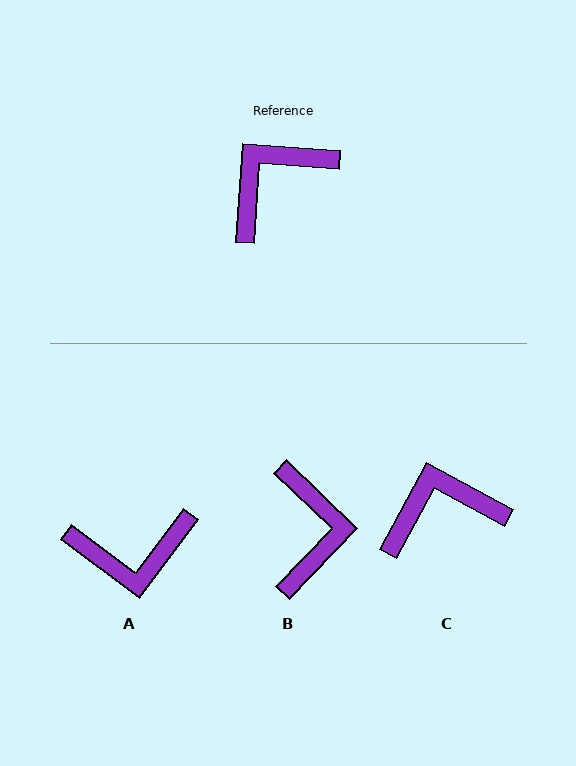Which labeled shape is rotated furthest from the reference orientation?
A, about 148 degrees away.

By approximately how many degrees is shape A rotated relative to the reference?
Approximately 148 degrees counter-clockwise.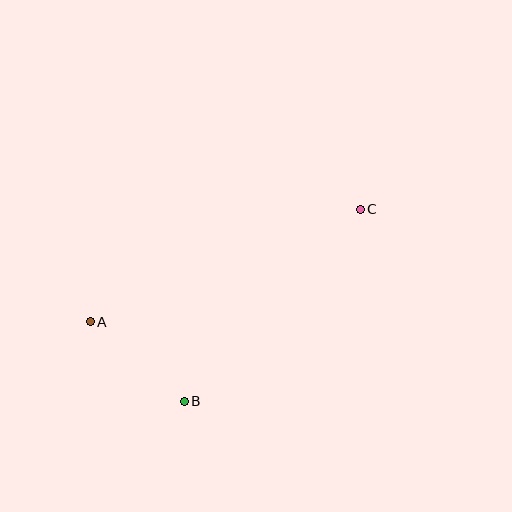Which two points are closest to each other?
Points A and B are closest to each other.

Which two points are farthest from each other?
Points A and C are farthest from each other.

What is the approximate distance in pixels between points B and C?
The distance between B and C is approximately 260 pixels.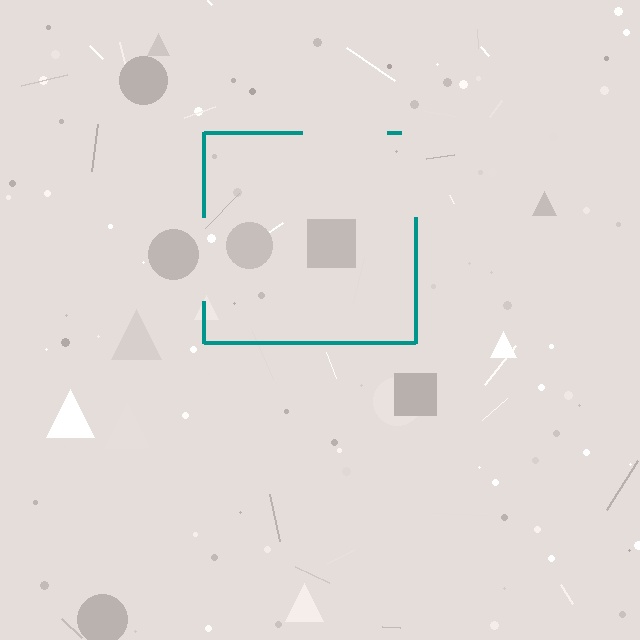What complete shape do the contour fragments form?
The contour fragments form a square.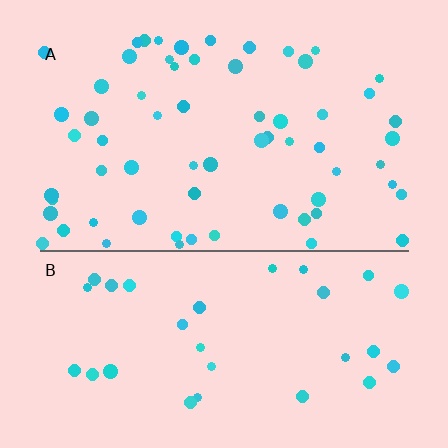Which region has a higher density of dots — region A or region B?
A (the top).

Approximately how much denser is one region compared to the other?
Approximately 2.0× — region A over region B.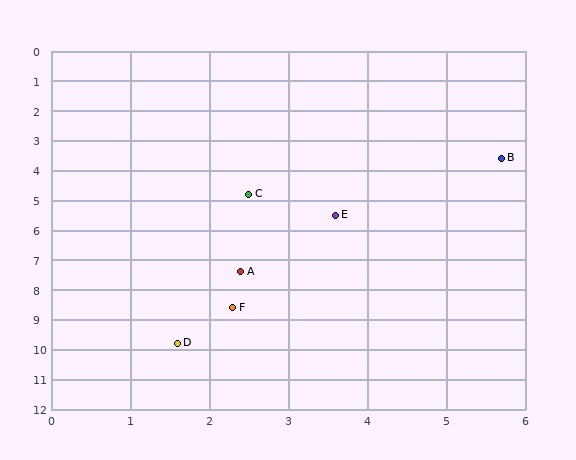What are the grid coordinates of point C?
Point C is at approximately (2.5, 4.8).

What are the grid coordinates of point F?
Point F is at approximately (2.3, 8.6).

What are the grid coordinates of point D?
Point D is at approximately (1.6, 9.8).